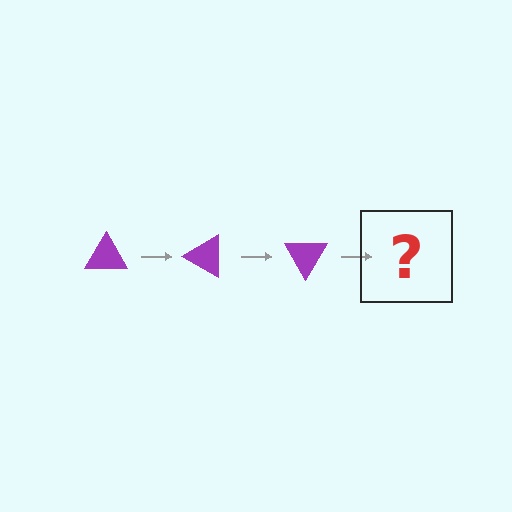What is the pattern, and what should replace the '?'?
The pattern is that the triangle rotates 30 degrees each step. The '?' should be a purple triangle rotated 90 degrees.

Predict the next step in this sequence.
The next step is a purple triangle rotated 90 degrees.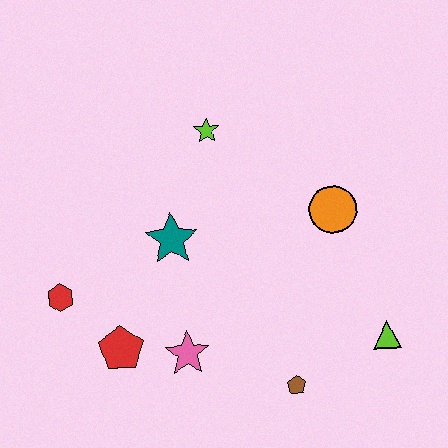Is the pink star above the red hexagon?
No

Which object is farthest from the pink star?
The lime star is farthest from the pink star.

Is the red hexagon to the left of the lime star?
Yes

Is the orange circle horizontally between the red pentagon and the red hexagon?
No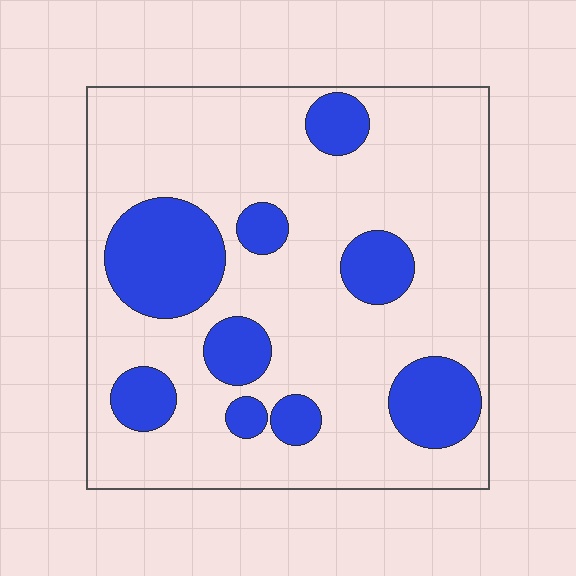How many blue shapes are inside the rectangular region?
9.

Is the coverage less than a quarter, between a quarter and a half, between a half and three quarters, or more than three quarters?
Less than a quarter.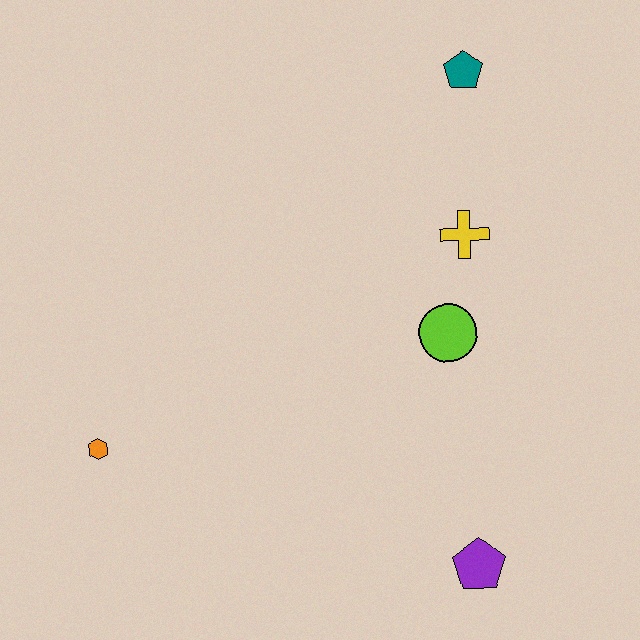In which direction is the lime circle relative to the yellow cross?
The lime circle is below the yellow cross.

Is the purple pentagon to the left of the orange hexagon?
No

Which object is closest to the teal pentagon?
The yellow cross is closest to the teal pentagon.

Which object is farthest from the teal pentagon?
The orange hexagon is farthest from the teal pentagon.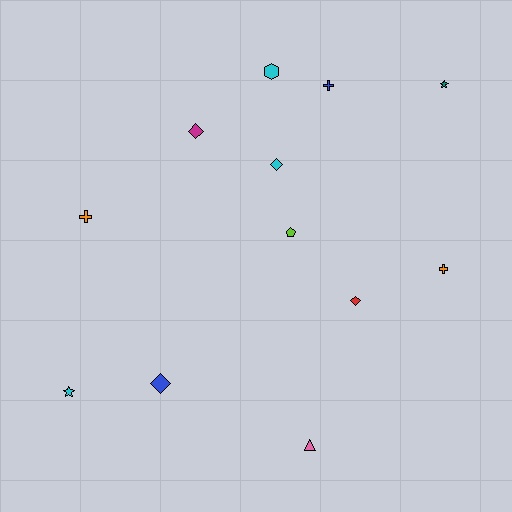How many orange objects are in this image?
There are 2 orange objects.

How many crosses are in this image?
There are 3 crosses.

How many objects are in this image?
There are 12 objects.